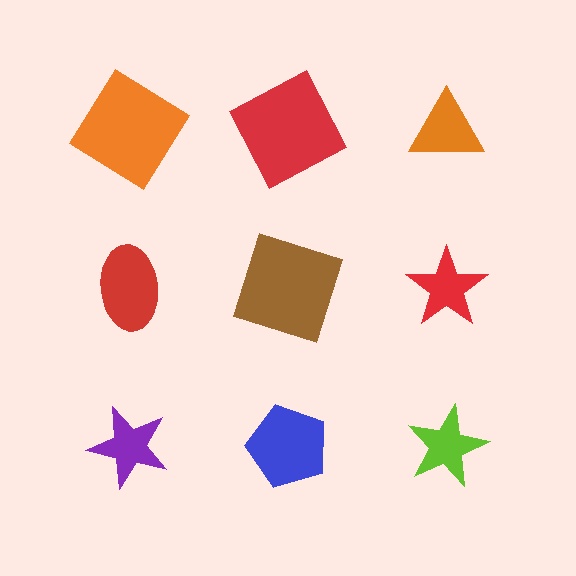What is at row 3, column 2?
A blue pentagon.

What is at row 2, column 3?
A red star.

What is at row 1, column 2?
A red square.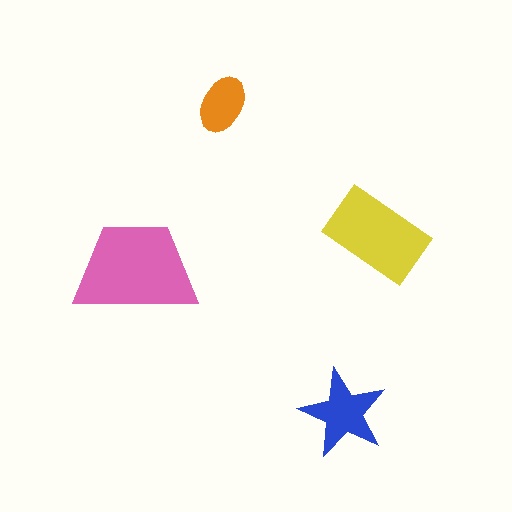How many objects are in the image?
There are 4 objects in the image.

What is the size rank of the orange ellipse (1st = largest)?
4th.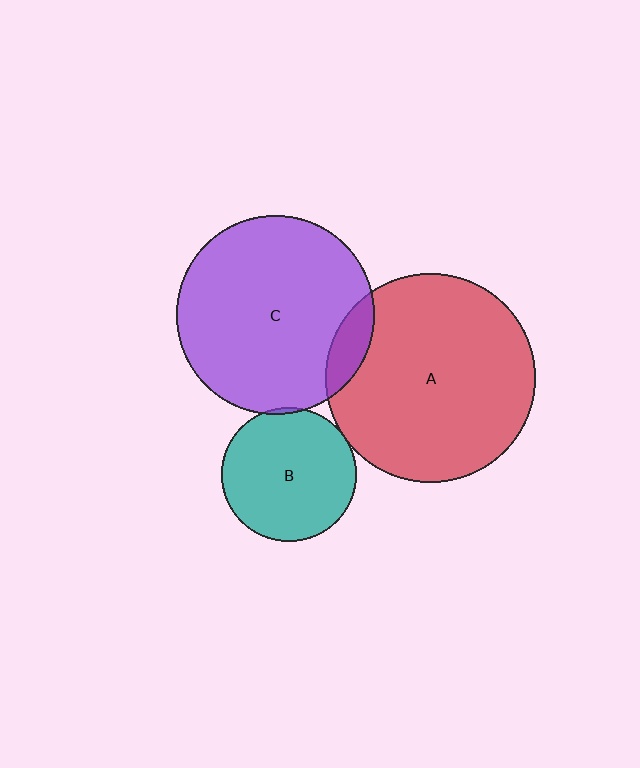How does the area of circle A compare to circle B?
Approximately 2.4 times.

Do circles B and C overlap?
Yes.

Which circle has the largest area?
Circle A (red).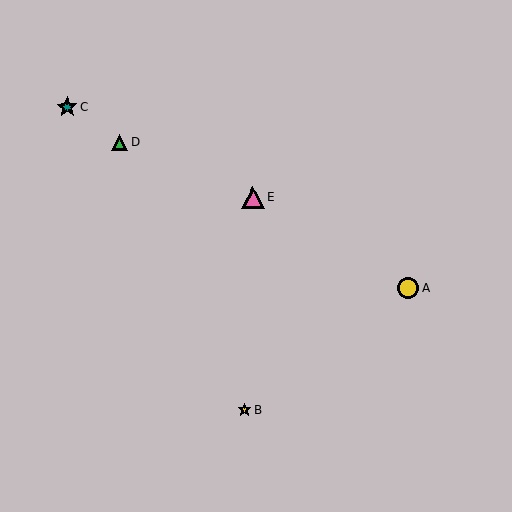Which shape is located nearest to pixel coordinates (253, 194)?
The pink triangle (labeled E) at (253, 197) is nearest to that location.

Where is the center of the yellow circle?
The center of the yellow circle is at (409, 288).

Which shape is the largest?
The pink triangle (labeled E) is the largest.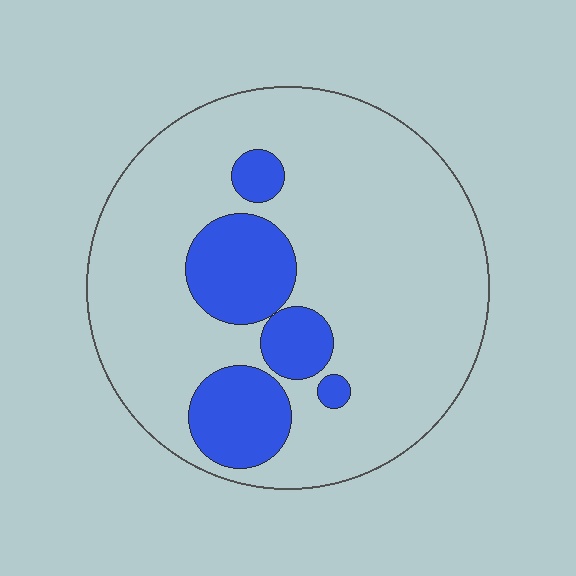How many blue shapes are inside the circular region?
5.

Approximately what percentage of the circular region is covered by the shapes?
Approximately 20%.